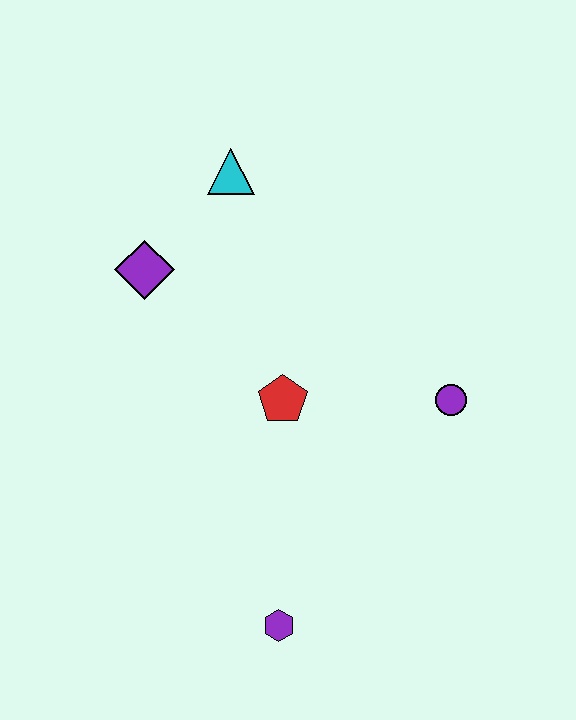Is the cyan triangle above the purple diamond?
Yes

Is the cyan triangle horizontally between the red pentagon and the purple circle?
No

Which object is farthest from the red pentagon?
The cyan triangle is farthest from the red pentagon.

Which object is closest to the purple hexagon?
The red pentagon is closest to the purple hexagon.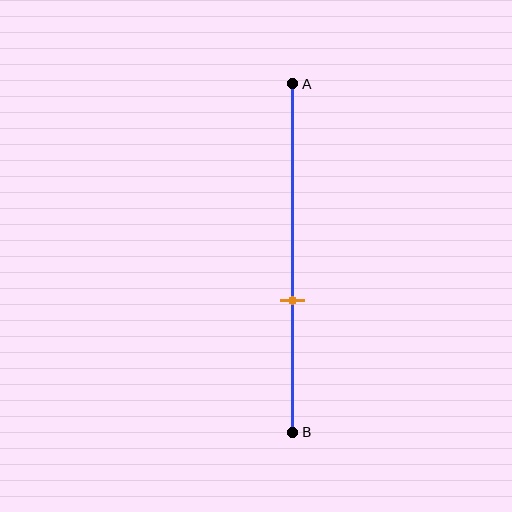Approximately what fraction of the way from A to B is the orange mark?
The orange mark is approximately 60% of the way from A to B.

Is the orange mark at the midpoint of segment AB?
No, the mark is at about 60% from A, not at the 50% midpoint.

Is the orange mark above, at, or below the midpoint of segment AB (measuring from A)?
The orange mark is below the midpoint of segment AB.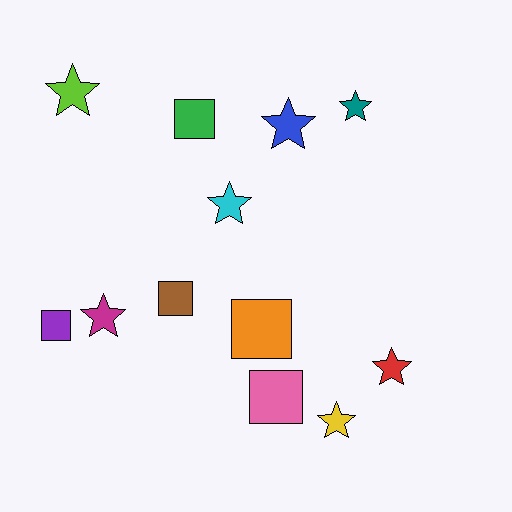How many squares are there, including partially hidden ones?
There are 5 squares.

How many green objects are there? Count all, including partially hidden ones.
There is 1 green object.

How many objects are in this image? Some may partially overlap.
There are 12 objects.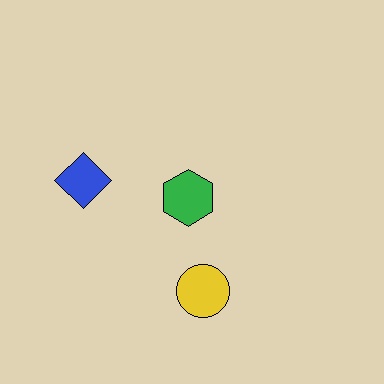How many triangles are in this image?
There are no triangles.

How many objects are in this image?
There are 3 objects.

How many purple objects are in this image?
There are no purple objects.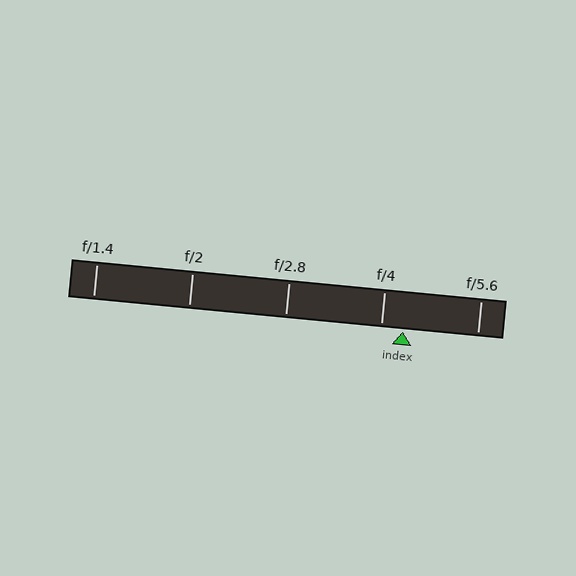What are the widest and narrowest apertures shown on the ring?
The widest aperture shown is f/1.4 and the narrowest is f/5.6.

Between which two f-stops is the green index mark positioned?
The index mark is between f/4 and f/5.6.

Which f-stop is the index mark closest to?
The index mark is closest to f/4.